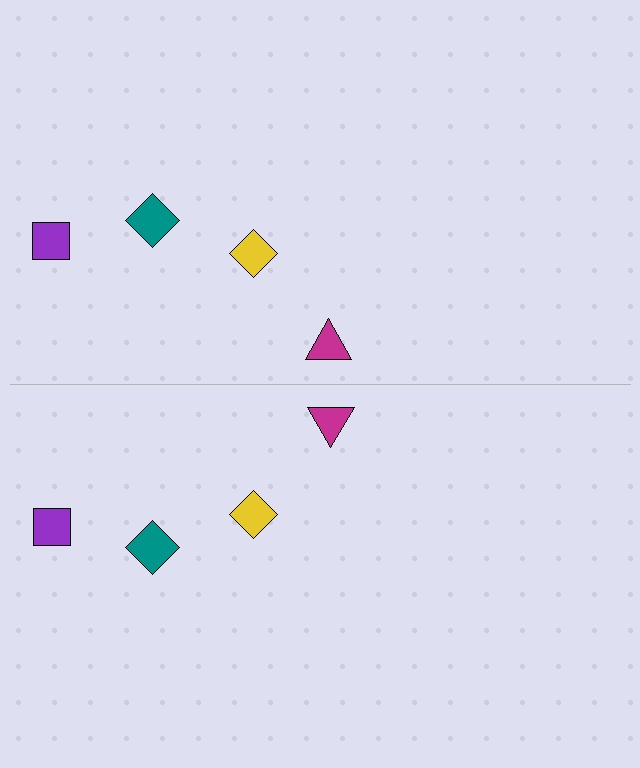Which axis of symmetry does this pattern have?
The pattern has a horizontal axis of symmetry running through the center of the image.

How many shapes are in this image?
There are 8 shapes in this image.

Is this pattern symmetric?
Yes, this pattern has bilateral (reflection) symmetry.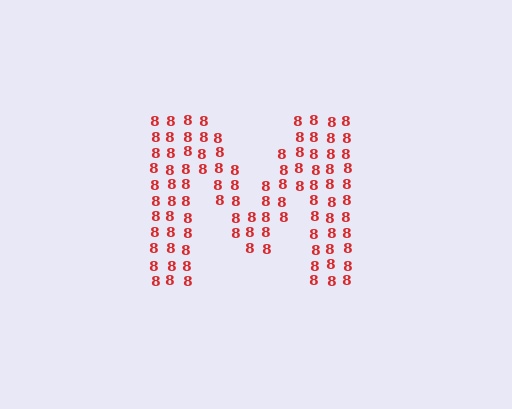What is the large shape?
The large shape is the letter M.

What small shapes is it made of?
It is made of small digit 8's.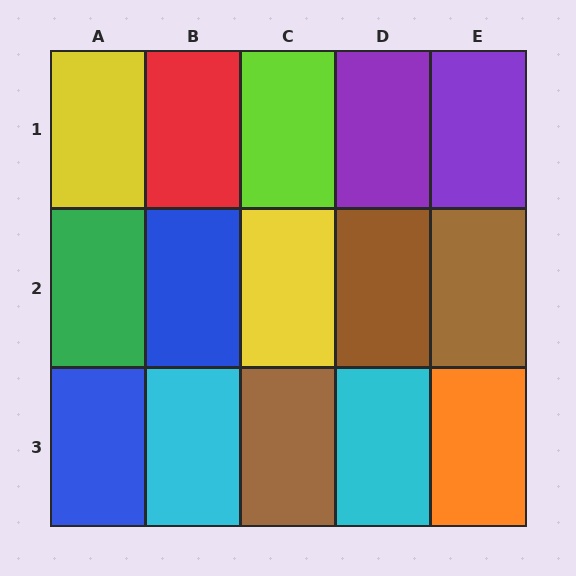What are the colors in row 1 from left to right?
Yellow, red, lime, purple, purple.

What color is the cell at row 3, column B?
Cyan.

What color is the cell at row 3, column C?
Brown.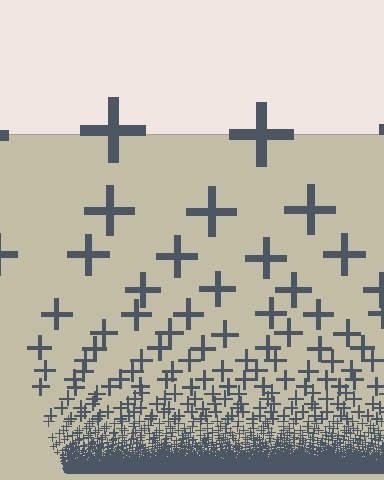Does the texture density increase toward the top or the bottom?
Density increases toward the bottom.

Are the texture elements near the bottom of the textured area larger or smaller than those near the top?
Smaller. The gradient is inverted — elements near the bottom are smaller and denser.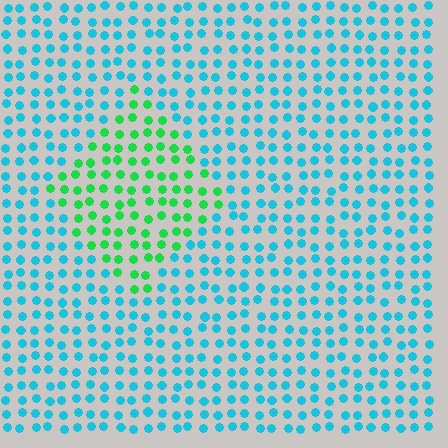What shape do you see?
I see a diamond.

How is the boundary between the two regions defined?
The boundary is defined purely by a slight shift in hue (about 54 degrees). Spacing, size, and orientation are identical on both sides.